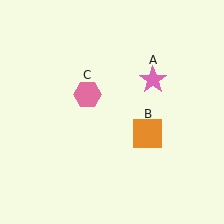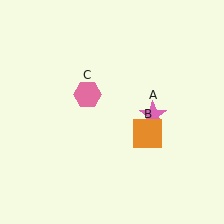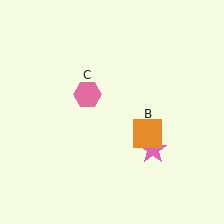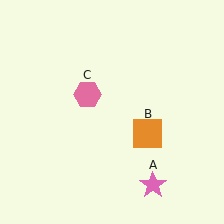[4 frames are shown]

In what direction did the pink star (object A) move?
The pink star (object A) moved down.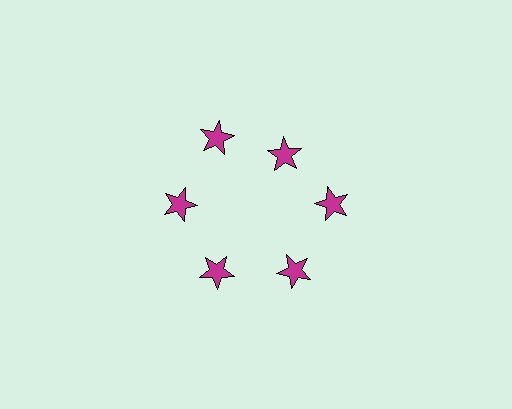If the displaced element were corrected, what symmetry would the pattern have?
It would have 6-fold rotational symmetry — the pattern would map onto itself every 60 degrees.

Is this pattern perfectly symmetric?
No. The 6 magenta stars are arranged in a ring, but one element near the 1 o'clock position is pulled inward toward the center, breaking the 6-fold rotational symmetry.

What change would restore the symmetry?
The symmetry would be restored by moving it outward, back onto the ring so that all 6 stars sit at equal angles and equal distance from the center.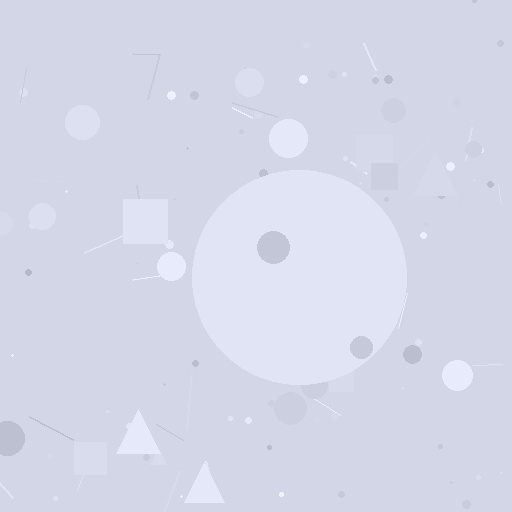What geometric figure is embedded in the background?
A circle is embedded in the background.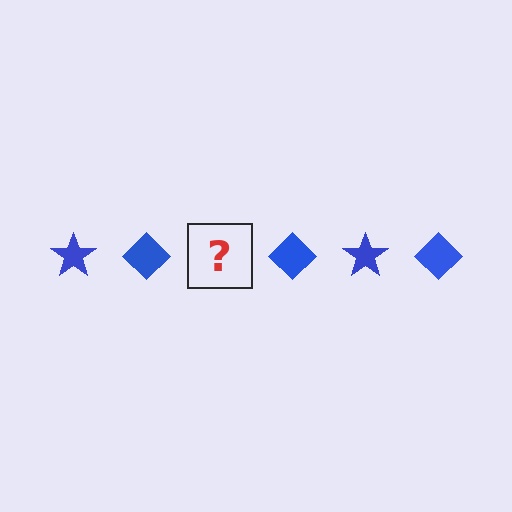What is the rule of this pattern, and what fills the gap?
The rule is that the pattern cycles through star, diamond shapes in blue. The gap should be filled with a blue star.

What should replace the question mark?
The question mark should be replaced with a blue star.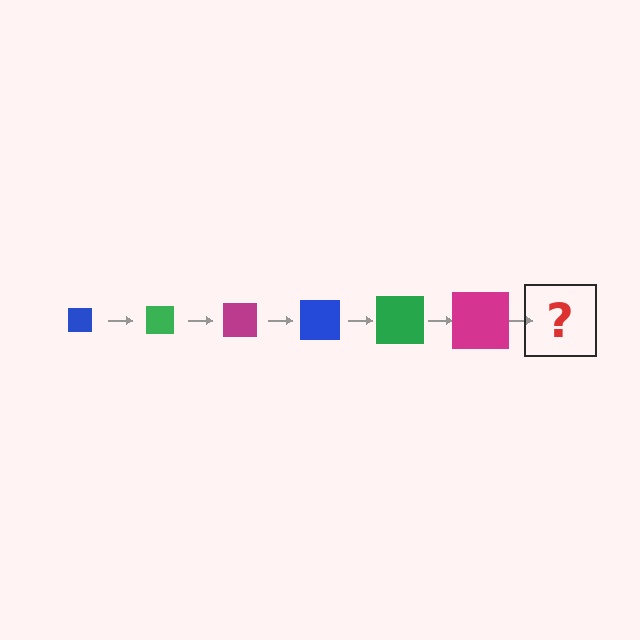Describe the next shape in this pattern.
It should be a blue square, larger than the previous one.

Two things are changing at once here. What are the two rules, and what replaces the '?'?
The two rules are that the square grows larger each step and the color cycles through blue, green, and magenta. The '?' should be a blue square, larger than the previous one.